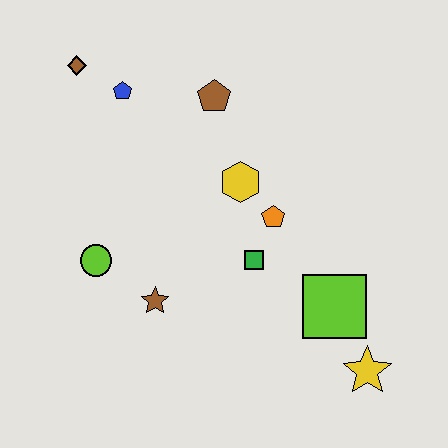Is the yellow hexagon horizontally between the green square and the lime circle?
Yes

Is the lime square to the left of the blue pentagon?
No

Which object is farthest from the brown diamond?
The yellow star is farthest from the brown diamond.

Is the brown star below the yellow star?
No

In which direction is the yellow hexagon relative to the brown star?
The yellow hexagon is above the brown star.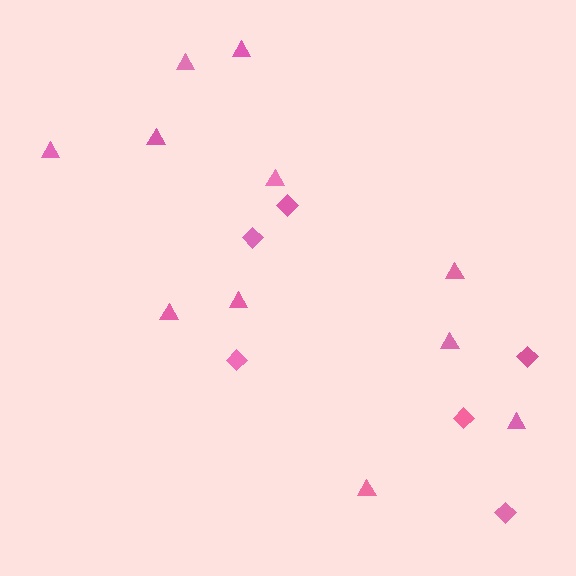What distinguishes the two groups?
There are 2 groups: one group of triangles (11) and one group of diamonds (6).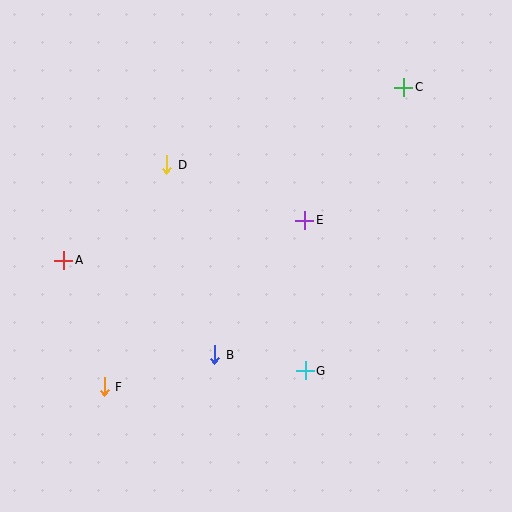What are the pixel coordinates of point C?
Point C is at (404, 87).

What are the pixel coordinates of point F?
Point F is at (104, 387).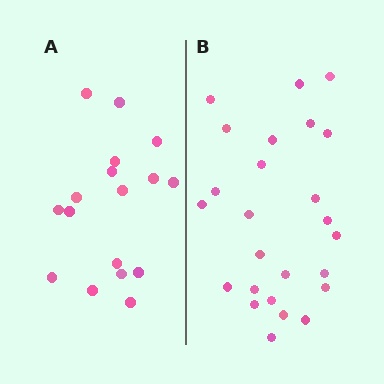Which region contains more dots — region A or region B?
Region B (the right region) has more dots.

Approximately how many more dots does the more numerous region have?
Region B has roughly 8 or so more dots than region A.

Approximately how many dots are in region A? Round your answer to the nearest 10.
About 20 dots. (The exact count is 17, which rounds to 20.)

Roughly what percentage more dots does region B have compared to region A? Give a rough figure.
About 45% more.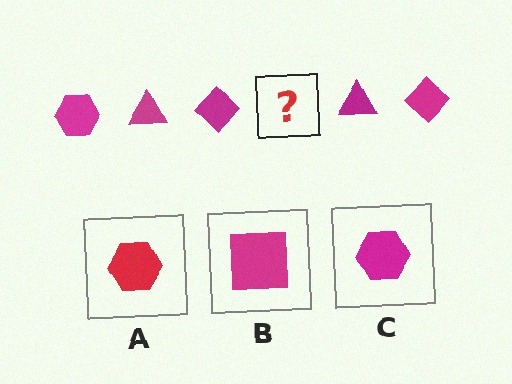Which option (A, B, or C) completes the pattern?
C.